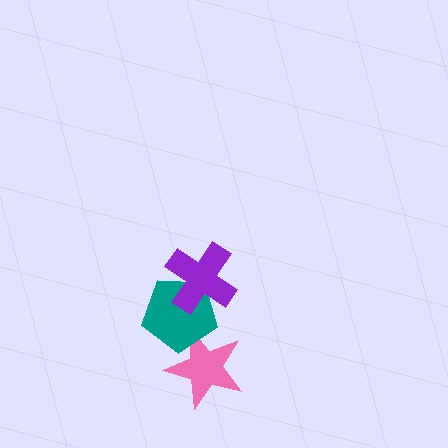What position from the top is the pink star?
The pink star is 3rd from the top.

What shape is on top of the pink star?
The teal pentagon is on top of the pink star.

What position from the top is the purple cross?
The purple cross is 1st from the top.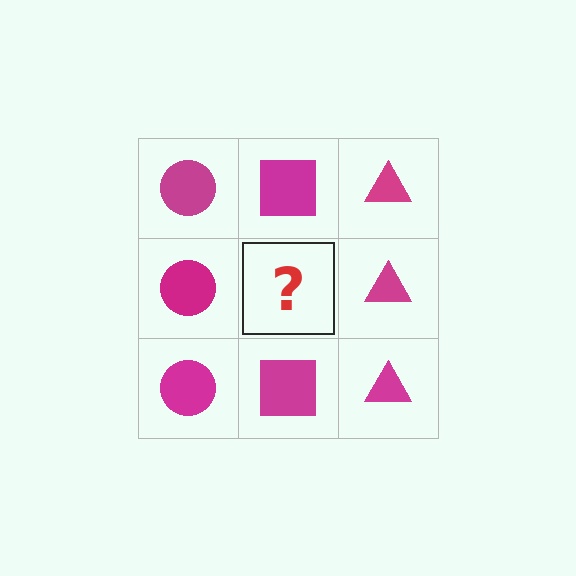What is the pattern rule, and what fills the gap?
The rule is that each column has a consistent shape. The gap should be filled with a magenta square.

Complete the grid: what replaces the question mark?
The question mark should be replaced with a magenta square.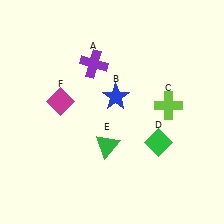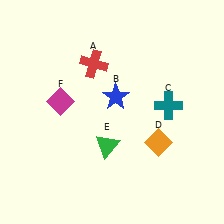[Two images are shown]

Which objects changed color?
A changed from purple to red. C changed from lime to teal. D changed from green to orange.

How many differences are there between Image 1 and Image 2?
There are 3 differences between the two images.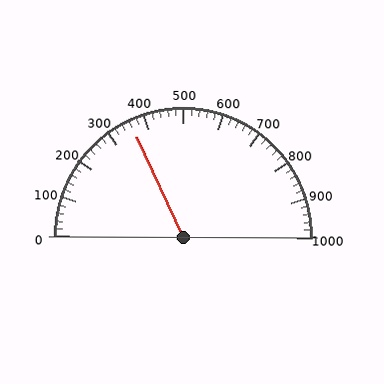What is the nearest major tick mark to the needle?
The nearest major tick mark is 400.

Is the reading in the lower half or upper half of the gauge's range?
The reading is in the lower half of the range (0 to 1000).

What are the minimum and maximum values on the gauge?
The gauge ranges from 0 to 1000.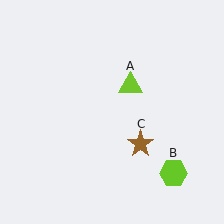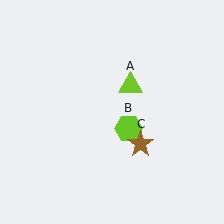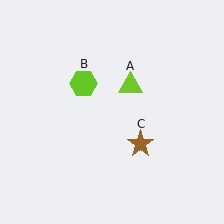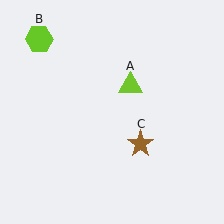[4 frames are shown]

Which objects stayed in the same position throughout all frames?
Lime triangle (object A) and brown star (object C) remained stationary.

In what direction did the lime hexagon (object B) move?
The lime hexagon (object B) moved up and to the left.